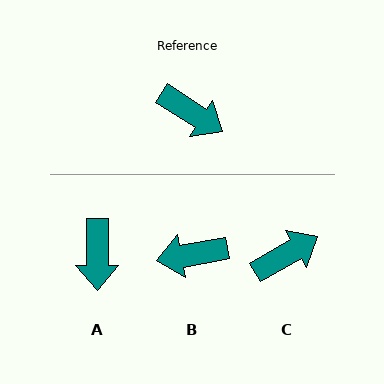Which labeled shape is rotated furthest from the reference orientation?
B, about 138 degrees away.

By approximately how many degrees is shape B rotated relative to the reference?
Approximately 138 degrees clockwise.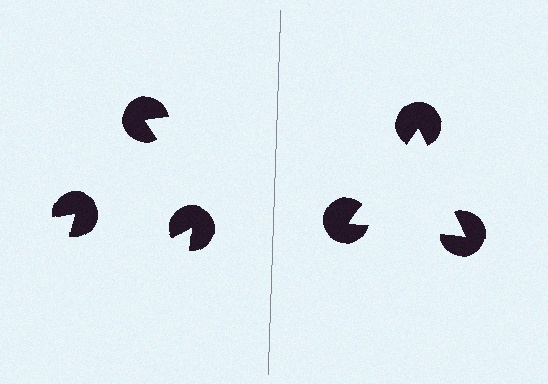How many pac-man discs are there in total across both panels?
6 — 3 on each side.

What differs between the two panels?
The pac-man discs are positioned identically on both sides; only the wedge orientations differ. On the right they align to a triangle; on the left they are misaligned.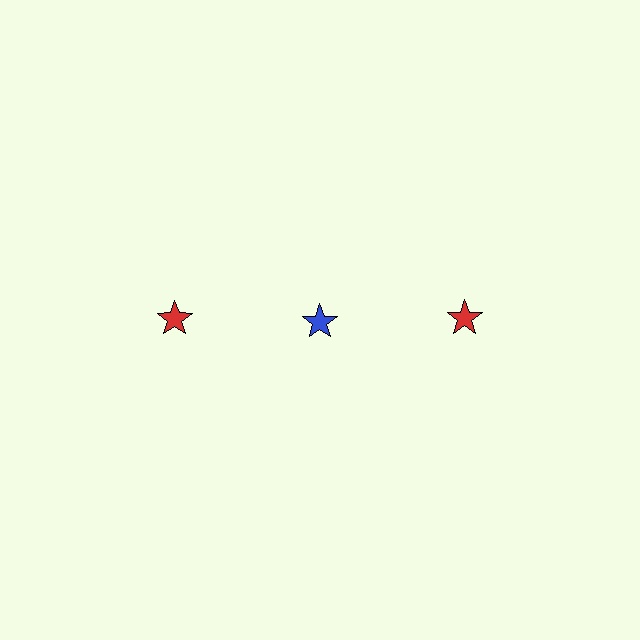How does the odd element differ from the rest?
It has a different color: blue instead of red.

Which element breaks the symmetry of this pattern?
The blue star in the top row, second from left column breaks the symmetry. All other shapes are red stars.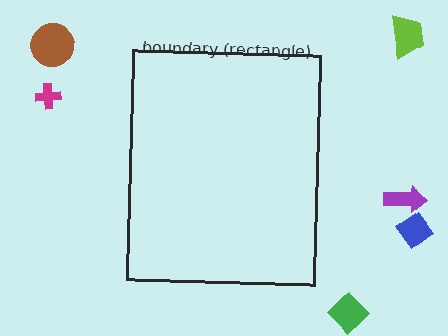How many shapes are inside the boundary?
0 inside, 6 outside.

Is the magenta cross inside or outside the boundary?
Outside.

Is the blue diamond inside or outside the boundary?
Outside.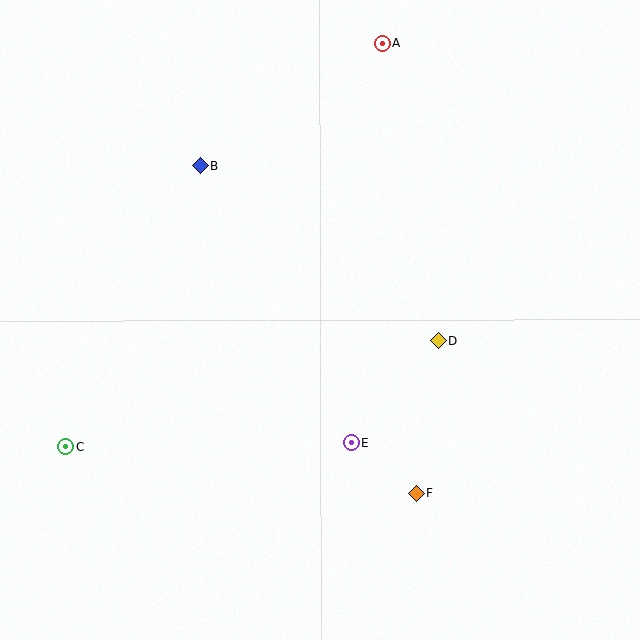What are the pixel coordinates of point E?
Point E is at (352, 443).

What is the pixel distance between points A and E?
The distance between A and E is 401 pixels.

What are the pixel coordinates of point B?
Point B is at (200, 166).